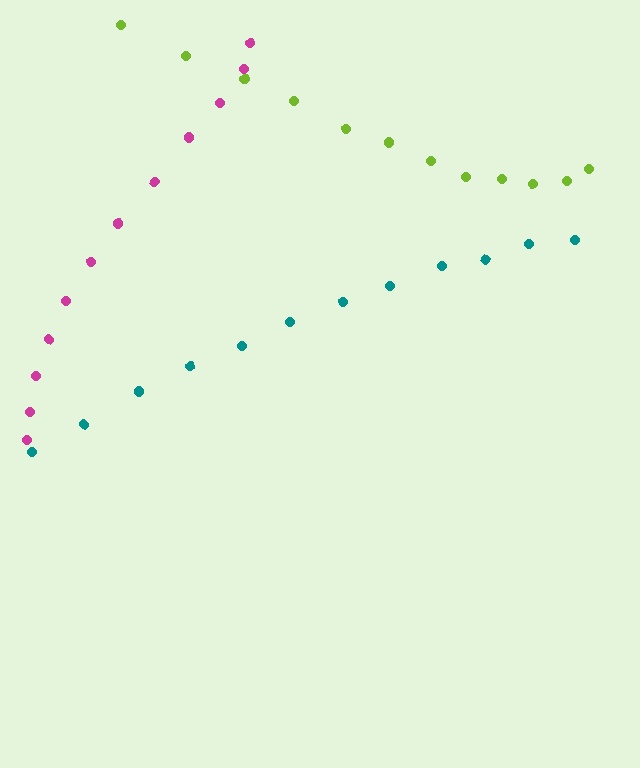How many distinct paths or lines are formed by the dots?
There are 3 distinct paths.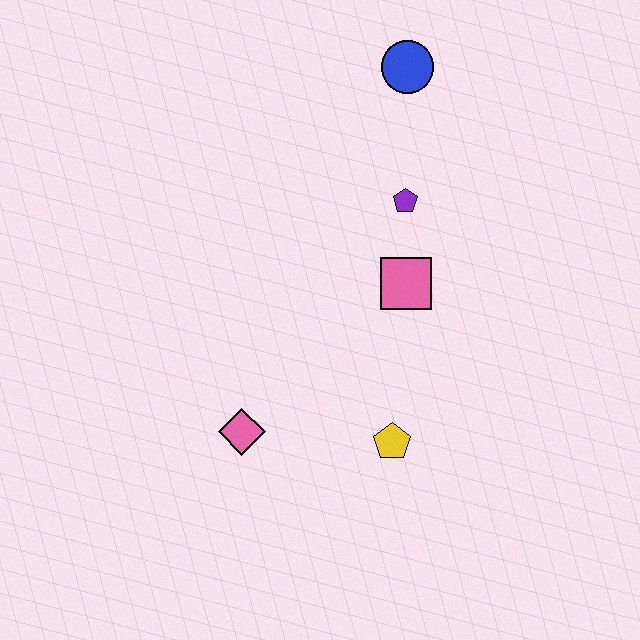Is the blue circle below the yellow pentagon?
No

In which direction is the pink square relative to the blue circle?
The pink square is below the blue circle.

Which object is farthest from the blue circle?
The pink diamond is farthest from the blue circle.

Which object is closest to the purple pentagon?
The pink square is closest to the purple pentagon.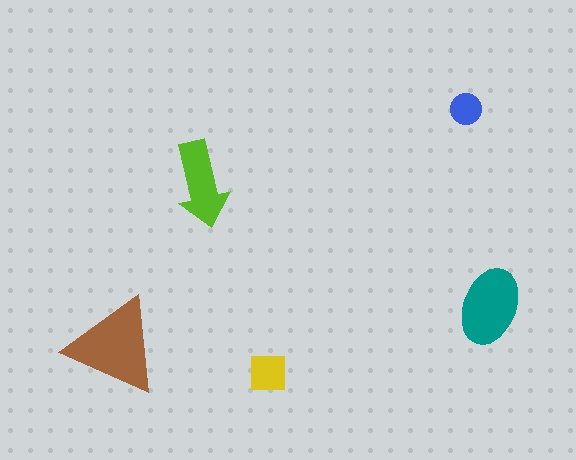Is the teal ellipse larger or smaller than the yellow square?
Larger.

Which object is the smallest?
The blue circle.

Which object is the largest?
The brown triangle.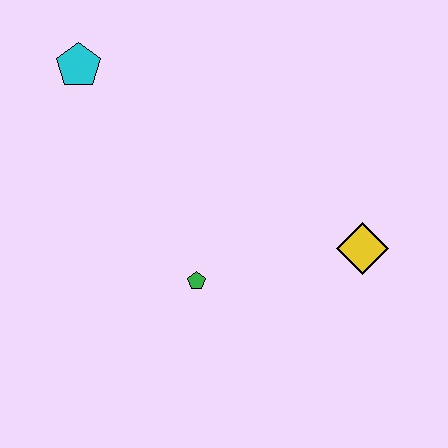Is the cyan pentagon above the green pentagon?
Yes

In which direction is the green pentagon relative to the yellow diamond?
The green pentagon is to the left of the yellow diamond.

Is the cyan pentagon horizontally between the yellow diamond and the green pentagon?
No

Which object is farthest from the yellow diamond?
The cyan pentagon is farthest from the yellow diamond.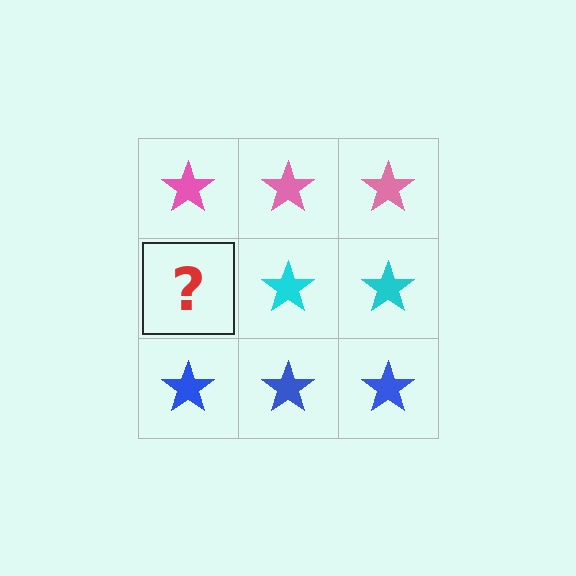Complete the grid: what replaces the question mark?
The question mark should be replaced with a cyan star.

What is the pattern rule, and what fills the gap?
The rule is that each row has a consistent color. The gap should be filled with a cyan star.